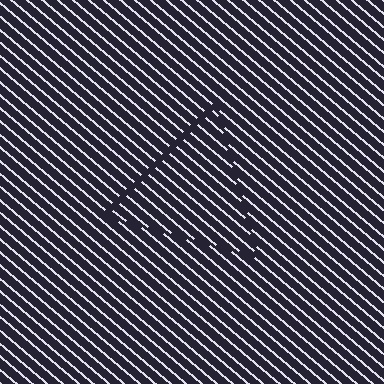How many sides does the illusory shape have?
3 sides — the line-ends trace a triangle.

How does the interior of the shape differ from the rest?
The interior of the shape contains the same grating, shifted by half a period — the contour is defined by the phase discontinuity where line-ends from the inner and outer gratings abut.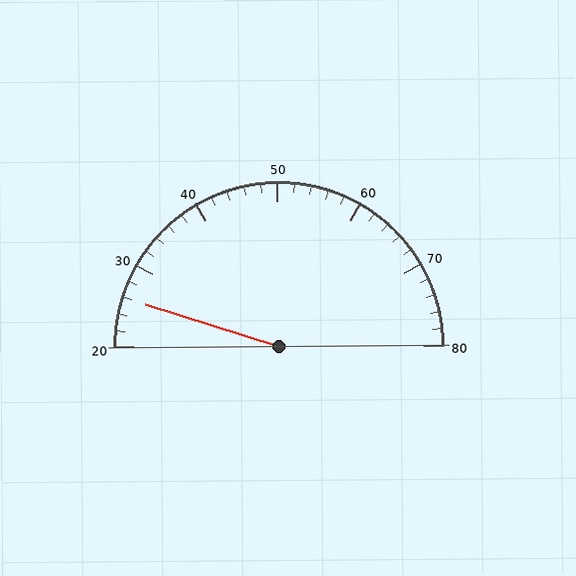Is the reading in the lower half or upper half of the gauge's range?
The reading is in the lower half of the range (20 to 80).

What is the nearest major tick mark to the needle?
The nearest major tick mark is 30.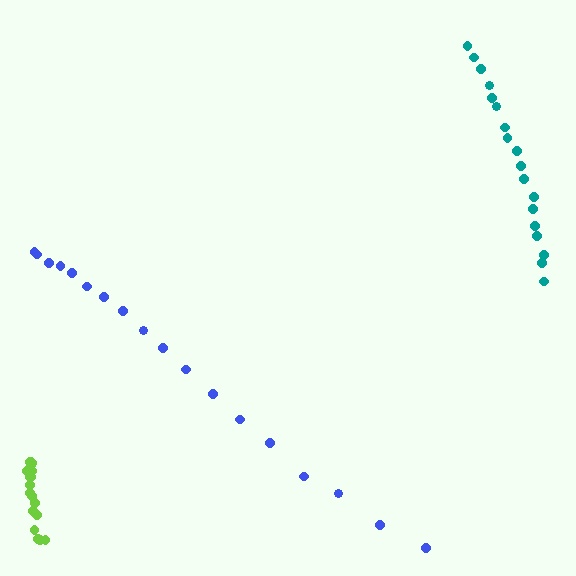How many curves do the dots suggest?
There are 3 distinct paths.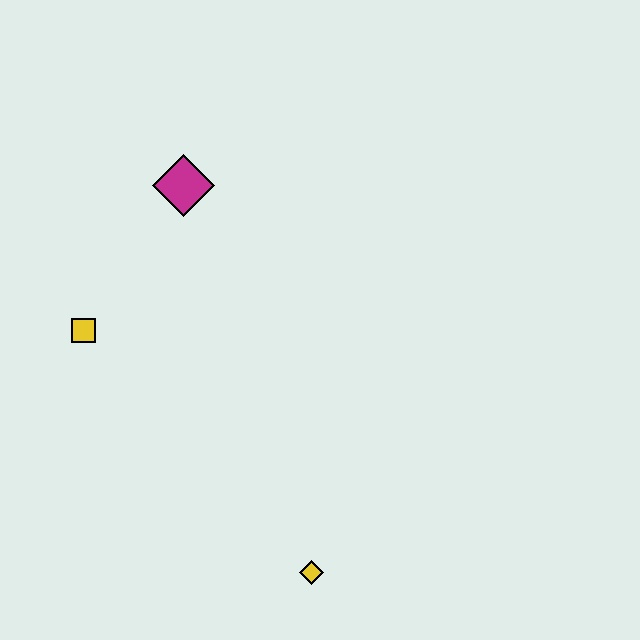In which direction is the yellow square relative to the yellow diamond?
The yellow square is above the yellow diamond.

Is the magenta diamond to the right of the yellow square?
Yes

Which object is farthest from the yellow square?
The yellow diamond is farthest from the yellow square.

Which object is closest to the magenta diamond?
The yellow square is closest to the magenta diamond.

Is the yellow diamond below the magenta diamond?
Yes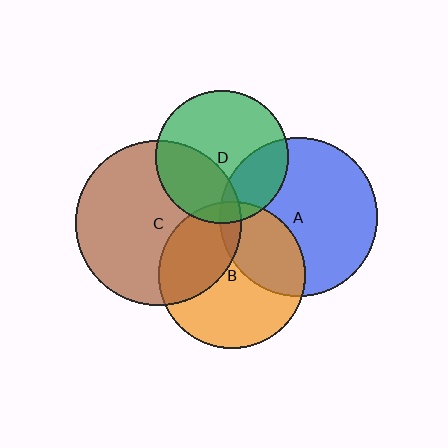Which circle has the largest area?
Circle C (brown).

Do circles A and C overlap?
Yes.